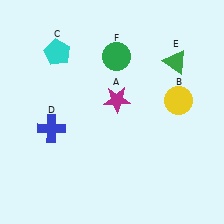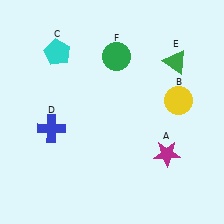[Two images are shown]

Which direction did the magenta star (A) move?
The magenta star (A) moved down.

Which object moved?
The magenta star (A) moved down.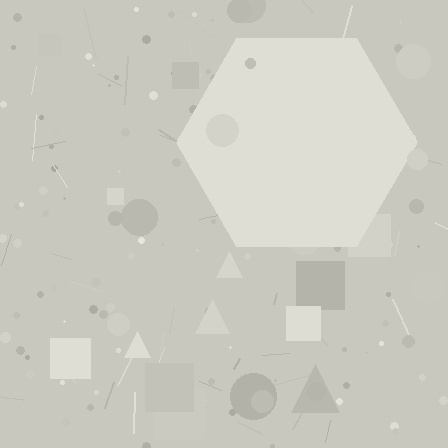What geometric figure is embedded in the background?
A hexagon is embedded in the background.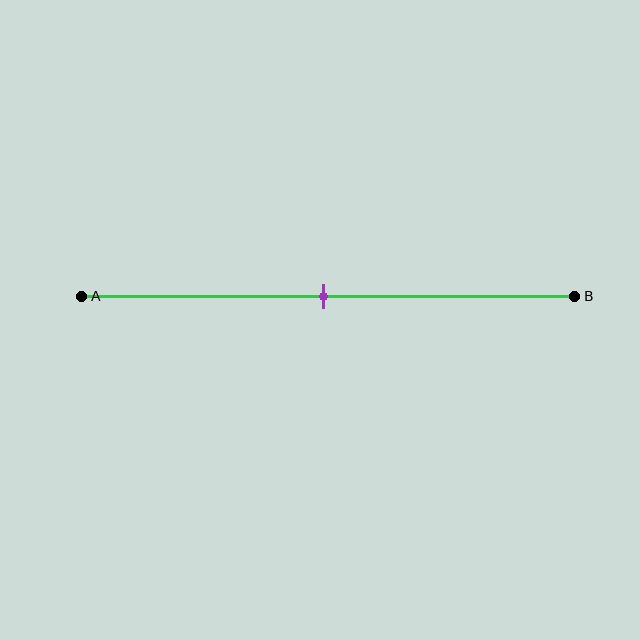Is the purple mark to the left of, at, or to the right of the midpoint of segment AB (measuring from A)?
The purple mark is approximately at the midpoint of segment AB.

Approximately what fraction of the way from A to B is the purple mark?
The purple mark is approximately 50% of the way from A to B.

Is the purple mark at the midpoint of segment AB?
Yes, the mark is approximately at the midpoint.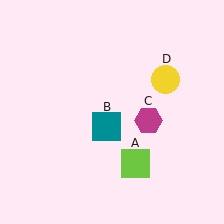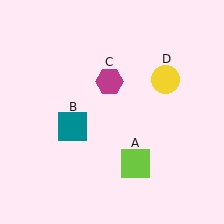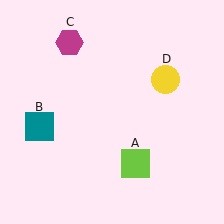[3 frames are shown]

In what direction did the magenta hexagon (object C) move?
The magenta hexagon (object C) moved up and to the left.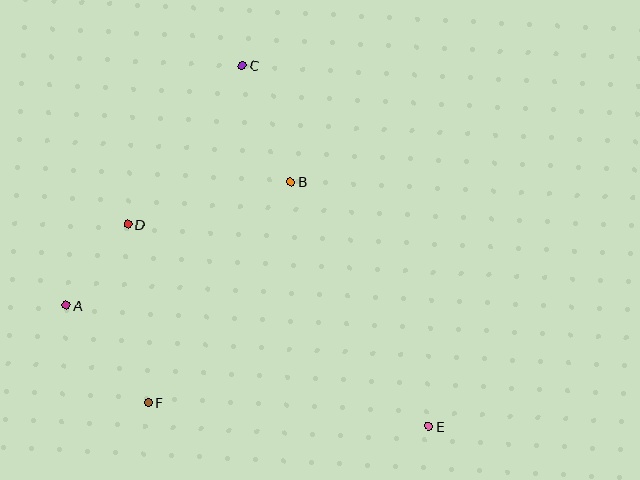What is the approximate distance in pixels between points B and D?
The distance between B and D is approximately 168 pixels.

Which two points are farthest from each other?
Points C and E are farthest from each other.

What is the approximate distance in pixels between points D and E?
The distance between D and E is approximately 363 pixels.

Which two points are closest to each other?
Points A and D are closest to each other.